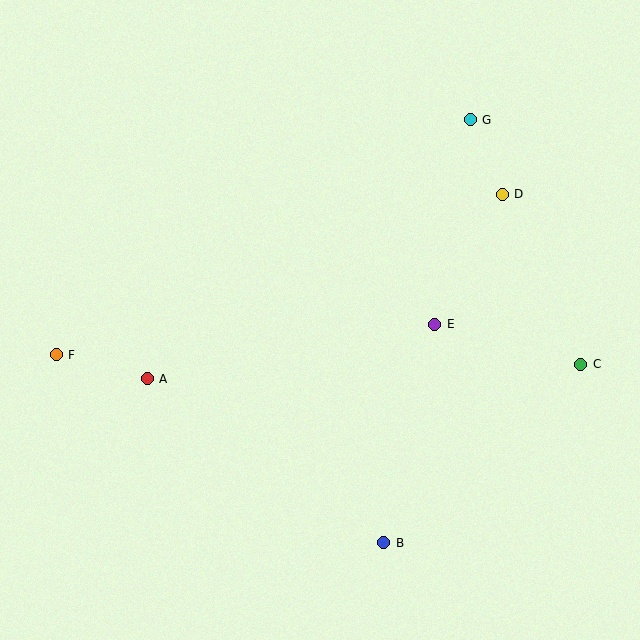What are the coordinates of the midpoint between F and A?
The midpoint between F and A is at (102, 367).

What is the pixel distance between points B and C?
The distance between B and C is 266 pixels.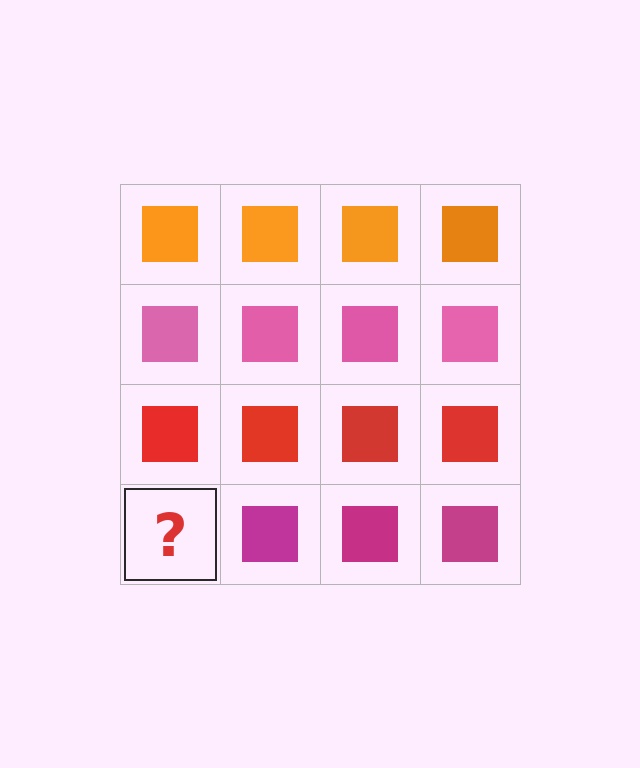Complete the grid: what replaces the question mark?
The question mark should be replaced with a magenta square.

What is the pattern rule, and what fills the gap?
The rule is that each row has a consistent color. The gap should be filled with a magenta square.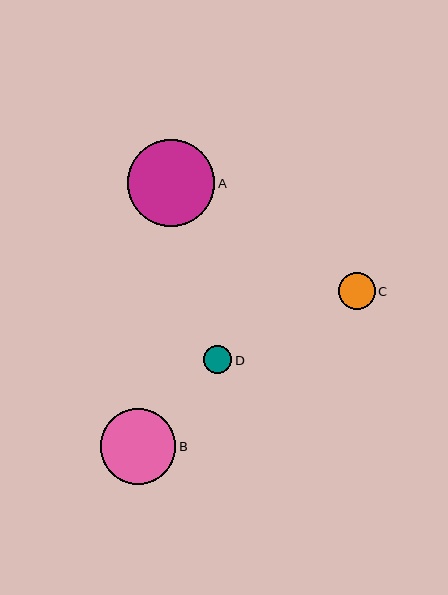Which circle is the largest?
Circle A is the largest with a size of approximately 87 pixels.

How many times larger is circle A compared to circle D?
Circle A is approximately 3.1 times the size of circle D.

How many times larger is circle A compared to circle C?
Circle A is approximately 2.4 times the size of circle C.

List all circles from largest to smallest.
From largest to smallest: A, B, C, D.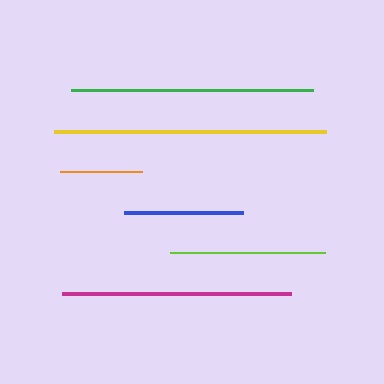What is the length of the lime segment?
The lime segment is approximately 155 pixels long.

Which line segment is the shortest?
The orange line is the shortest at approximately 82 pixels.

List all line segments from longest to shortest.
From longest to shortest: yellow, green, magenta, lime, blue, orange.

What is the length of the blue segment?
The blue segment is approximately 119 pixels long.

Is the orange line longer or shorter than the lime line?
The lime line is longer than the orange line.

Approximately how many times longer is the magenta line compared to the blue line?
The magenta line is approximately 1.9 times the length of the blue line.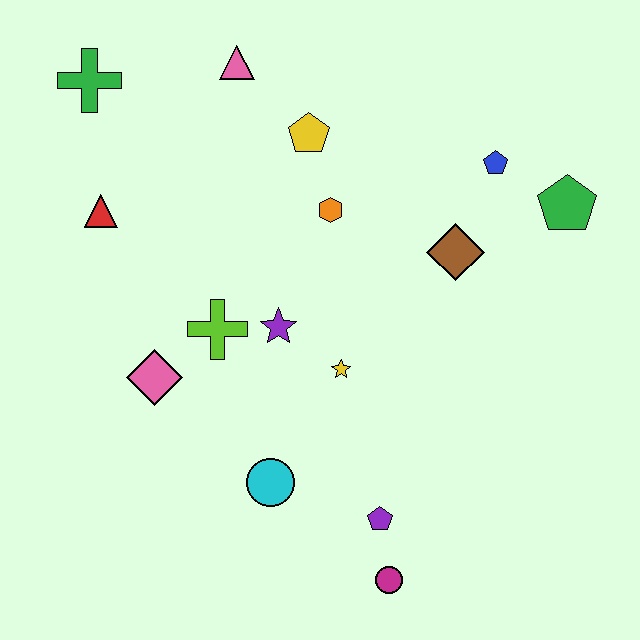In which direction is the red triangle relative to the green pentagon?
The red triangle is to the left of the green pentagon.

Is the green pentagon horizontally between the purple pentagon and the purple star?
No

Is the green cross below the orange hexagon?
No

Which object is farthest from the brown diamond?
The green cross is farthest from the brown diamond.